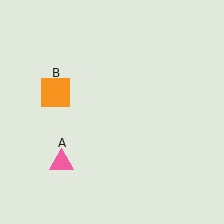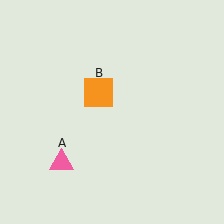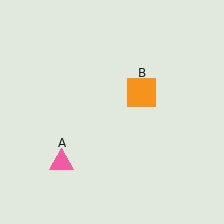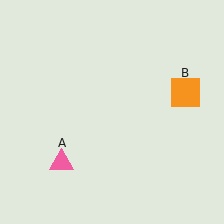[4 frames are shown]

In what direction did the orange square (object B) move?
The orange square (object B) moved right.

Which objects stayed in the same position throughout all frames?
Pink triangle (object A) remained stationary.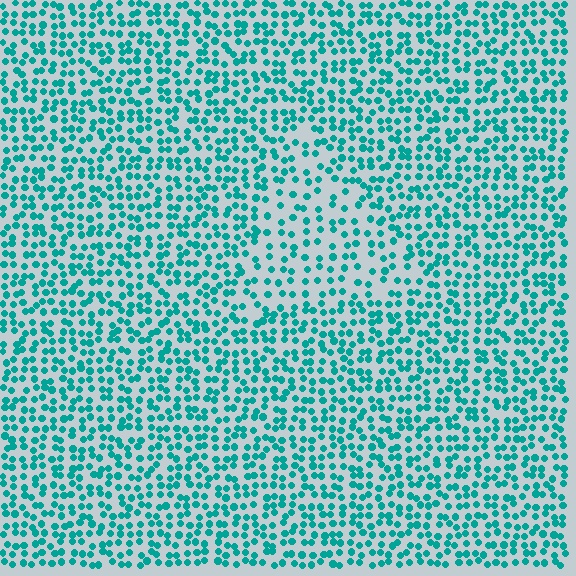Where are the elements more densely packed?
The elements are more densely packed outside the triangle boundary.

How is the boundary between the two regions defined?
The boundary is defined by a change in element density (approximately 1.7x ratio). All elements are the same color, size, and shape.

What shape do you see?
I see a triangle.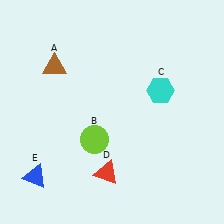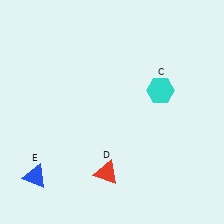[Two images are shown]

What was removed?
The brown triangle (A), the lime circle (B) were removed in Image 2.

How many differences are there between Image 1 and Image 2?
There are 2 differences between the two images.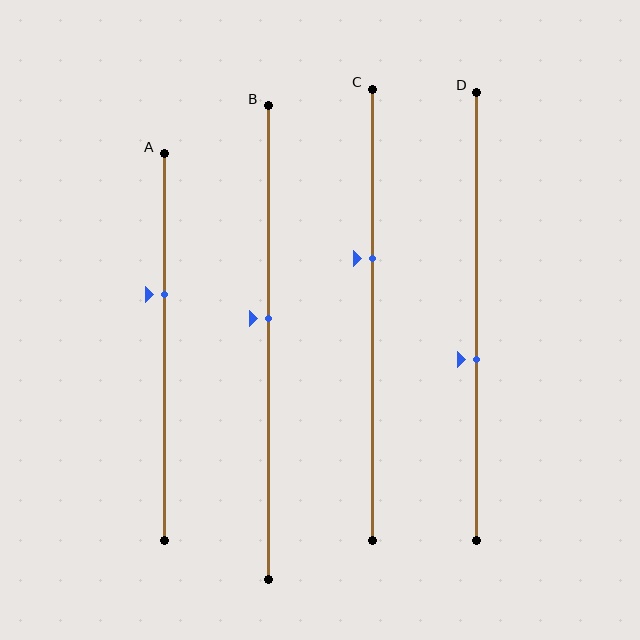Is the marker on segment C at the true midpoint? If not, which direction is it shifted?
No, the marker on segment C is shifted upward by about 12% of the segment length.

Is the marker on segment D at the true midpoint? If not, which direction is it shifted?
No, the marker on segment D is shifted downward by about 10% of the segment length.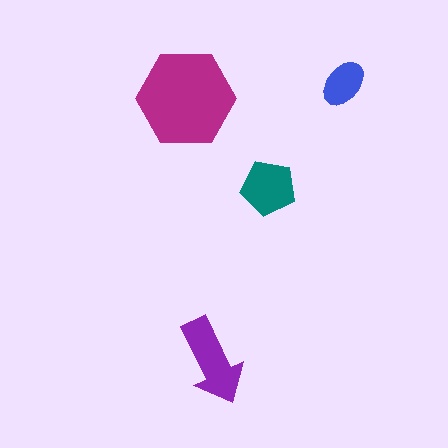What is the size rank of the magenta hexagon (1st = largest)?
1st.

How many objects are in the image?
There are 4 objects in the image.